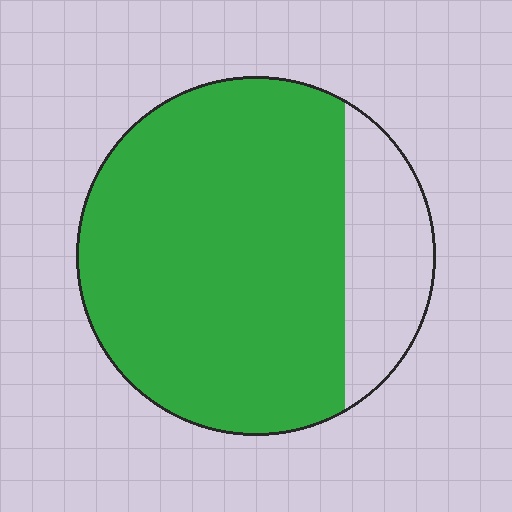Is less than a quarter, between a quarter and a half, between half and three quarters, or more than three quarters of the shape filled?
More than three quarters.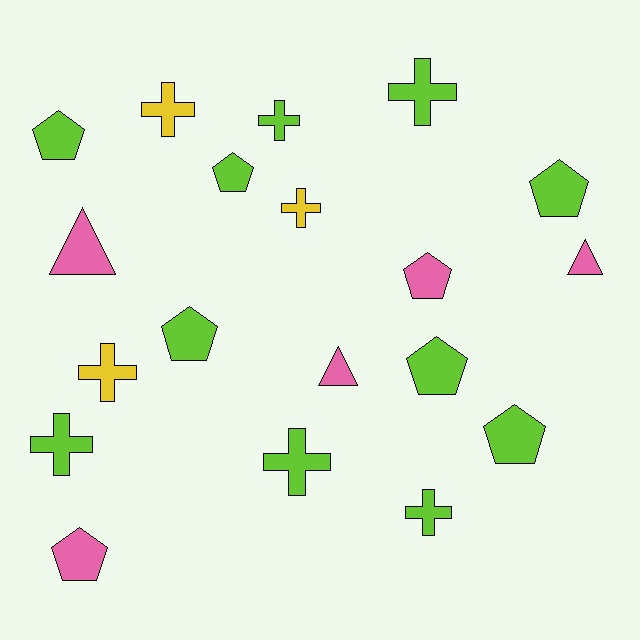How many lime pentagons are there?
There are 6 lime pentagons.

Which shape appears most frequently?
Cross, with 8 objects.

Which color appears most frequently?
Lime, with 11 objects.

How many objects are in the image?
There are 19 objects.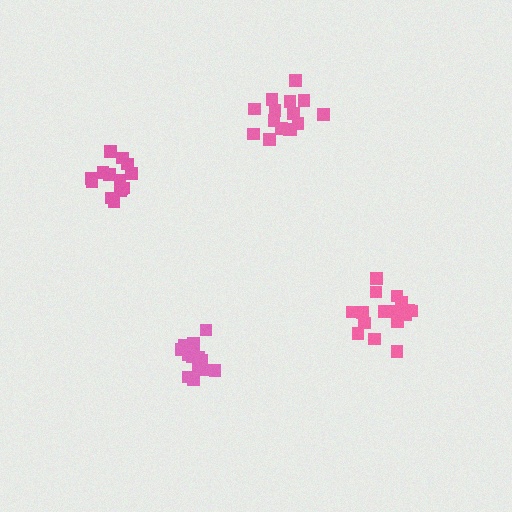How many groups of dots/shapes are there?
There are 4 groups.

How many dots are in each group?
Group 1: 15 dots, Group 2: 15 dots, Group 3: 16 dots, Group 4: 14 dots (60 total).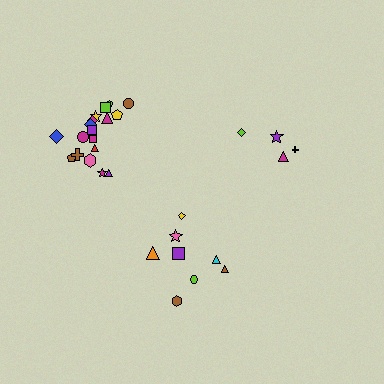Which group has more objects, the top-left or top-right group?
The top-left group.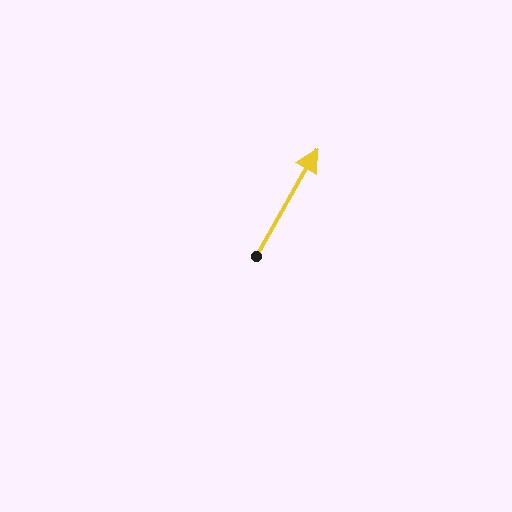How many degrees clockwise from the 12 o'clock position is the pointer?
Approximately 30 degrees.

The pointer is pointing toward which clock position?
Roughly 1 o'clock.